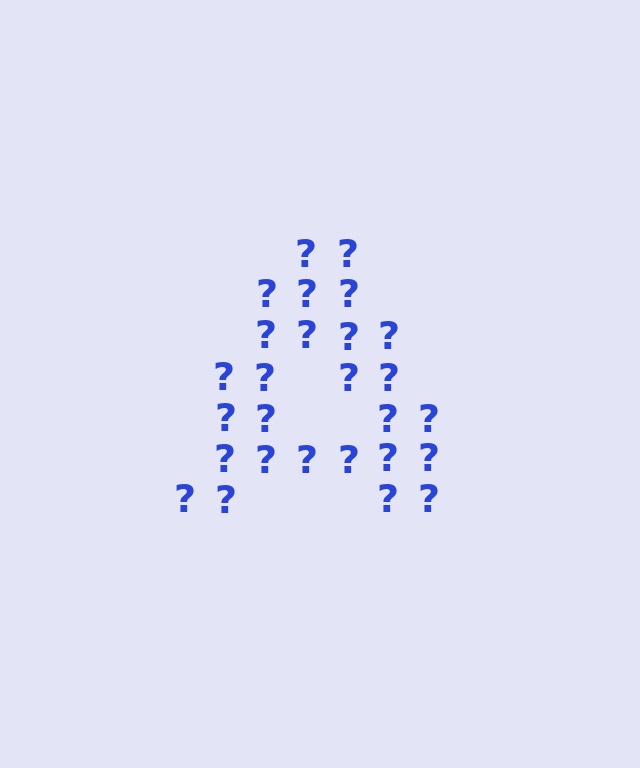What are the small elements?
The small elements are question marks.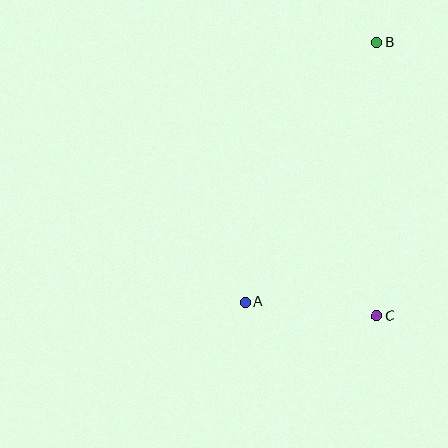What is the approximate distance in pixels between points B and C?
The distance between B and C is approximately 273 pixels.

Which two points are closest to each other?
Points A and C are closest to each other.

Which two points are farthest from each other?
Points A and B are farthest from each other.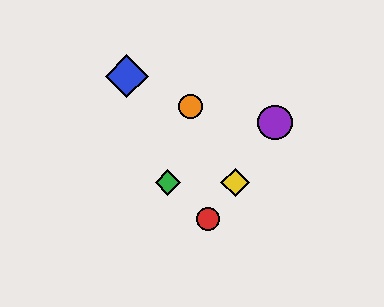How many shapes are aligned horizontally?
2 shapes (the green diamond, the yellow diamond) are aligned horizontally.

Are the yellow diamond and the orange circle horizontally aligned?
No, the yellow diamond is at y≈182 and the orange circle is at y≈107.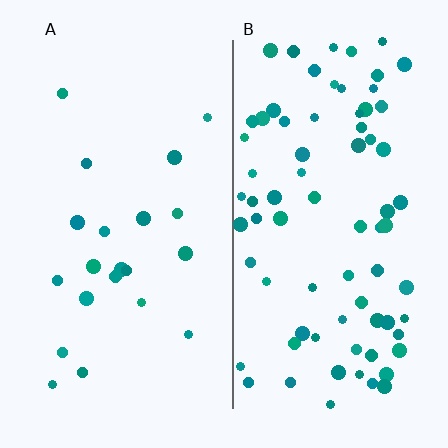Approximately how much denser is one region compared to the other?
Approximately 3.7× — region B over region A.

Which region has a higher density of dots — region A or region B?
B (the right).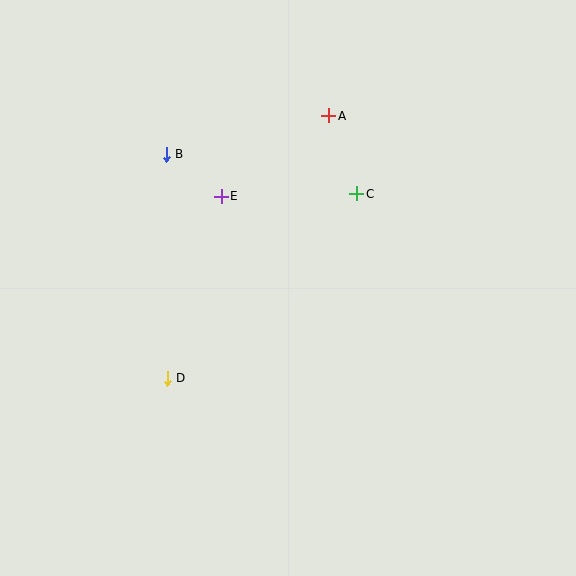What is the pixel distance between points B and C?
The distance between B and C is 195 pixels.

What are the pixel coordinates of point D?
Point D is at (167, 378).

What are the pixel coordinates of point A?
Point A is at (329, 116).